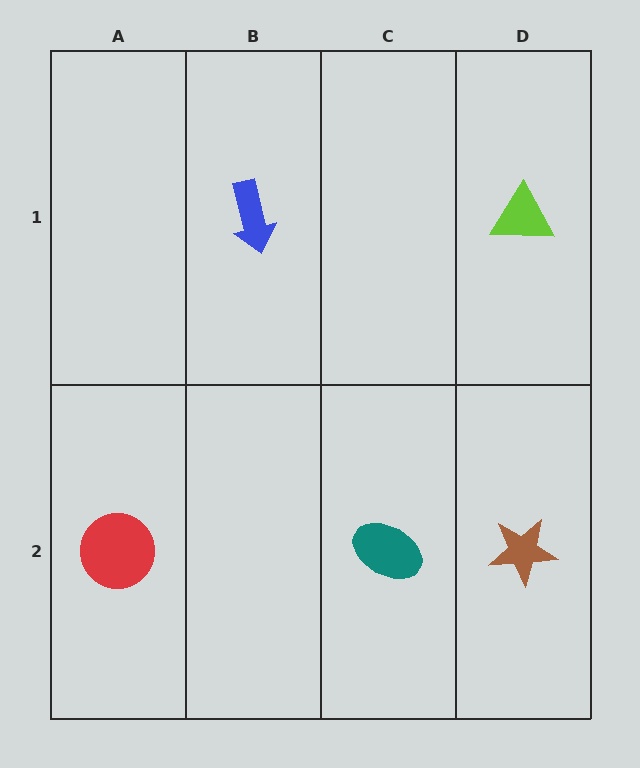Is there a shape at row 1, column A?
No, that cell is empty.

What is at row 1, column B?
A blue arrow.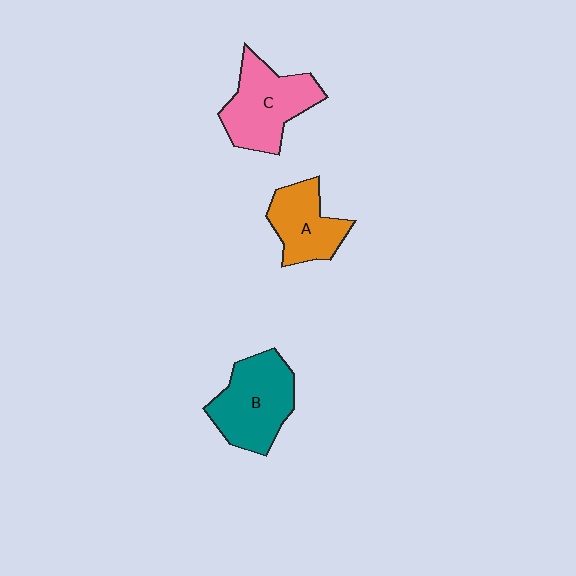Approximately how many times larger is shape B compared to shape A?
Approximately 1.4 times.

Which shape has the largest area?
Shape B (teal).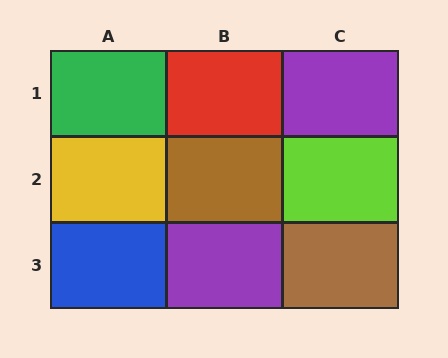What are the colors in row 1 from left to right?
Green, red, purple.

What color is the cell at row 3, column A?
Blue.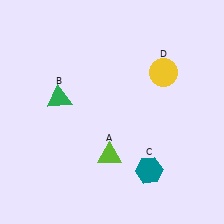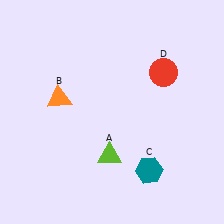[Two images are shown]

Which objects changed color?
B changed from green to orange. D changed from yellow to red.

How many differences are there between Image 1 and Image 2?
There are 2 differences between the two images.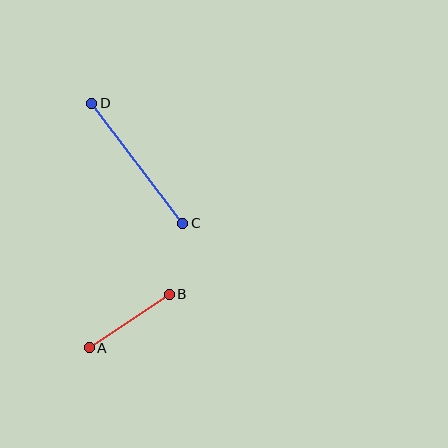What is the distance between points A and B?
The distance is approximately 96 pixels.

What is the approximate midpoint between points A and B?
The midpoint is at approximately (129, 321) pixels.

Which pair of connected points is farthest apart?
Points C and D are farthest apart.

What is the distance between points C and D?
The distance is approximately 150 pixels.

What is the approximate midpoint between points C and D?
The midpoint is at approximately (137, 163) pixels.